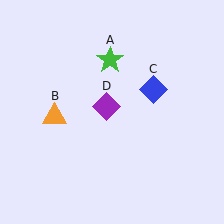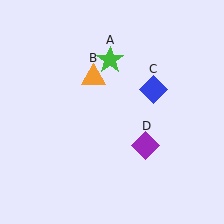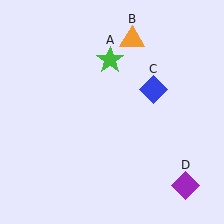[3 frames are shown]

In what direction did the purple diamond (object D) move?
The purple diamond (object D) moved down and to the right.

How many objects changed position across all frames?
2 objects changed position: orange triangle (object B), purple diamond (object D).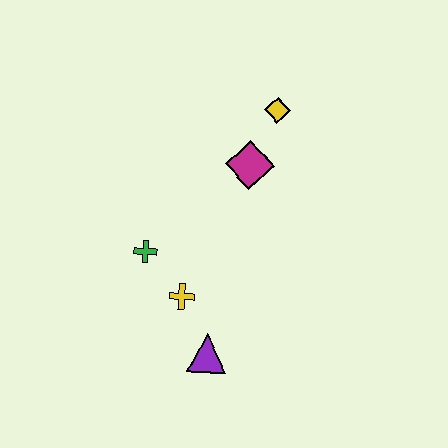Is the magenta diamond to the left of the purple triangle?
No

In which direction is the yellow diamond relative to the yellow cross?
The yellow diamond is above the yellow cross.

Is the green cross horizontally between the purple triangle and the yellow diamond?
No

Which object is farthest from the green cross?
The yellow diamond is farthest from the green cross.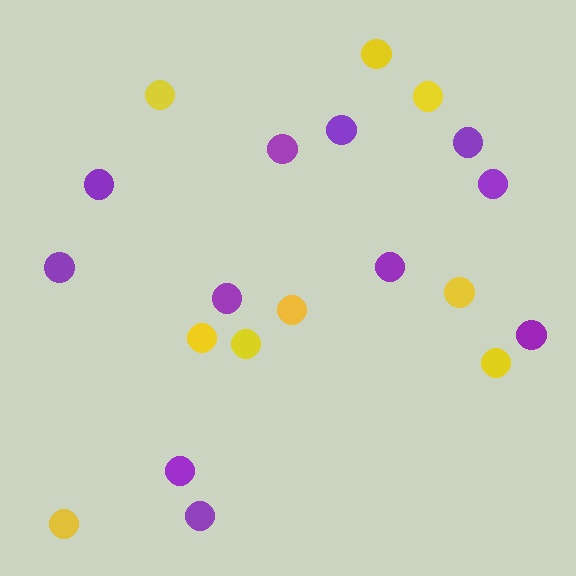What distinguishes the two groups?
There are 2 groups: one group of purple circles (11) and one group of yellow circles (9).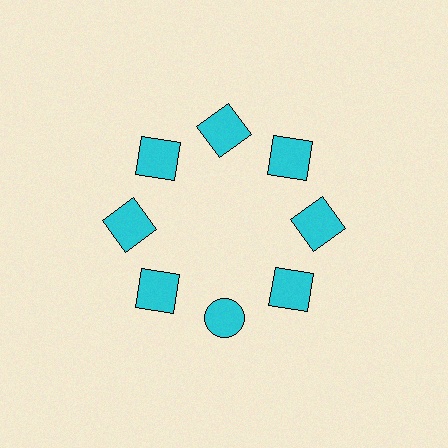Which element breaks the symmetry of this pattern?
The cyan circle at roughly the 6 o'clock position breaks the symmetry. All other shapes are cyan squares.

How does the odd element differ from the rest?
It has a different shape: circle instead of square.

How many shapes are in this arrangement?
There are 8 shapes arranged in a ring pattern.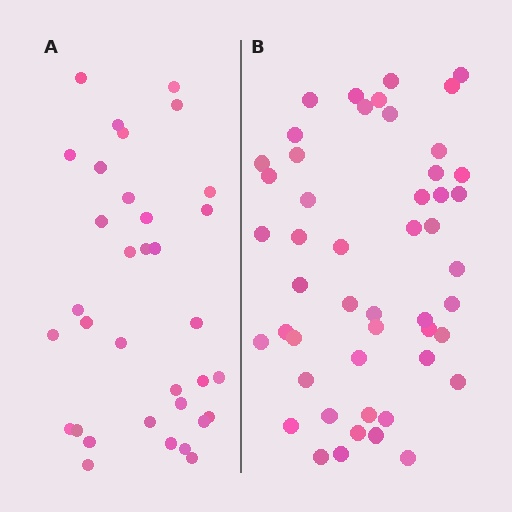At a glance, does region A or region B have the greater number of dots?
Region B (the right region) has more dots.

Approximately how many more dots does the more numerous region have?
Region B has approximately 15 more dots than region A.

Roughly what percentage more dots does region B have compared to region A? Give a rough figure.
About 45% more.